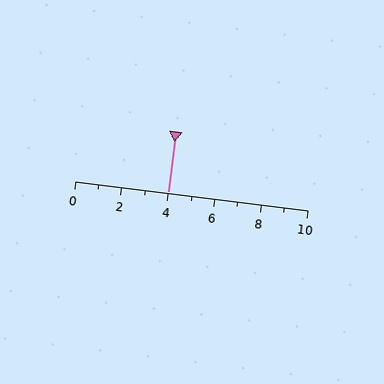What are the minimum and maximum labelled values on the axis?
The axis runs from 0 to 10.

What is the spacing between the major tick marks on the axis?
The major ticks are spaced 2 apart.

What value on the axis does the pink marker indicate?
The marker indicates approximately 4.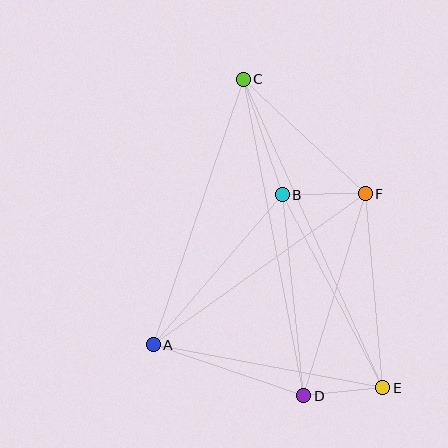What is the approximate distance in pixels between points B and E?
The distance between B and E is approximately 217 pixels.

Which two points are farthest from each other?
Points C and E are farthest from each other.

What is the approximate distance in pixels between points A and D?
The distance between A and D is approximately 159 pixels.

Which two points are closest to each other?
Points D and E are closest to each other.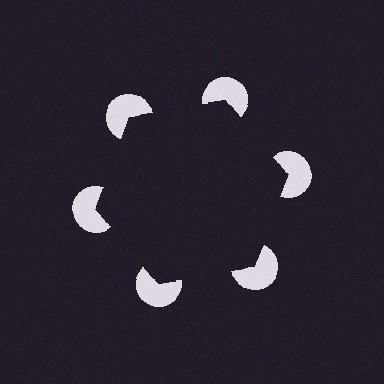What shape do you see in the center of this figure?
An illusory hexagon — its edges are inferred from the aligned wedge cuts in the pac-man discs, not physically drawn.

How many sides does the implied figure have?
6 sides.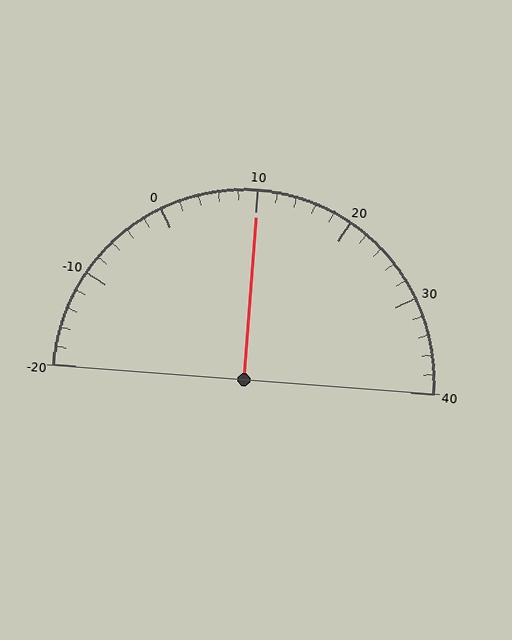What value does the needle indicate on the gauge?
The needle indicates approximately 10.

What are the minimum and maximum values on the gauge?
The gauge ranges from -20 to 40.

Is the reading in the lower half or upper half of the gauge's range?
The reading is in the upper half of the range (-20 to 40).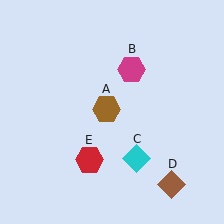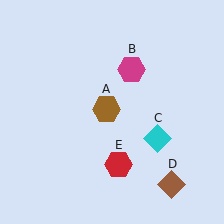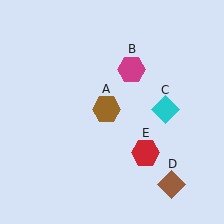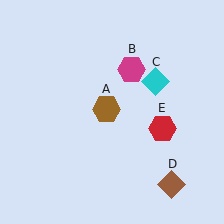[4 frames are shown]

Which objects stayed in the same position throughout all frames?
Brown hexagon (object A) and magenta hexagon (object B) and brown diamond (object D) remained stationary.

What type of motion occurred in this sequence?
The cyan diamond (object C), red hexagon (object E) rotated counterclockwise around the center of the scene.